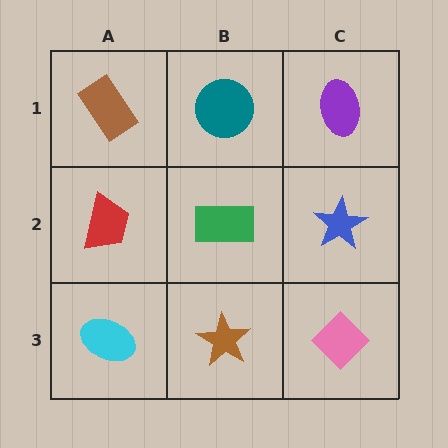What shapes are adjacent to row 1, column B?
A green rectangle (row 2, column B), a brown rectangle (row 1, column A), a purple ellipse (row 1, column C).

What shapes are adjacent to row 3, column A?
A red trapezoid (row 2, column A), a brown star (row 3, column B).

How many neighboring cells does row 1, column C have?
2.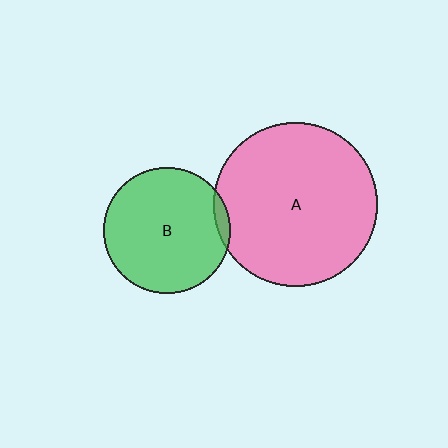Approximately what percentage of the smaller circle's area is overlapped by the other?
Approximately 5%.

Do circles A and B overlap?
Yes.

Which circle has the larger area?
Circle A (pink).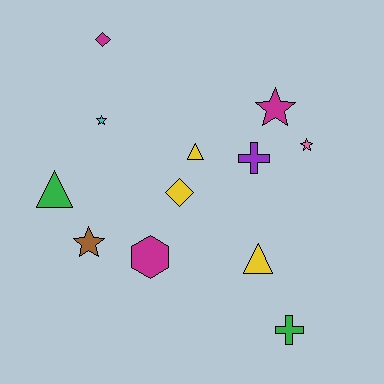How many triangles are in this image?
There are 3 triangles.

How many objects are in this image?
There are 12 objects.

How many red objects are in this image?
There are no red objects.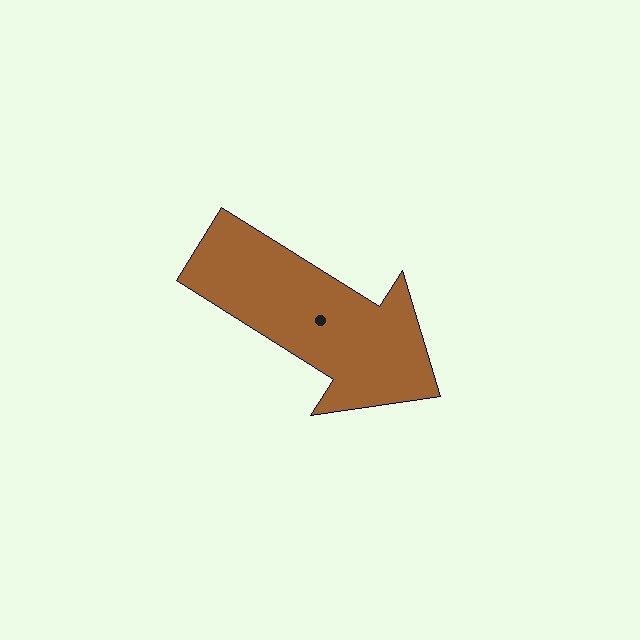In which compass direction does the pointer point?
Southeast.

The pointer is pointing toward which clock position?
Roughly 4 o'clock.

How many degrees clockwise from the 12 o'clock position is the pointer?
Approximately 122 degrees.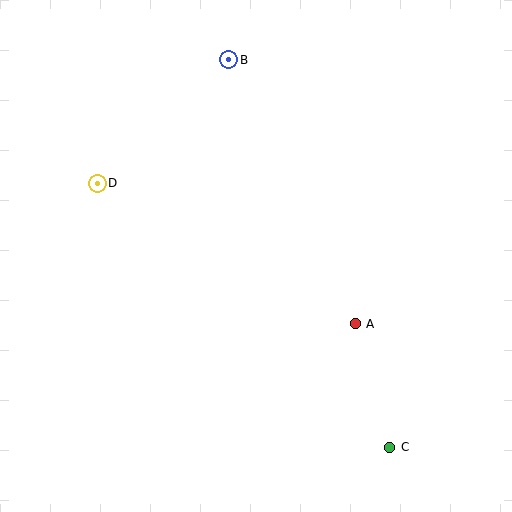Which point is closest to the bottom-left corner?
Point D is closest to the bottom-left corner.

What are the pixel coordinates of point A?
Point A is at (355, 324).